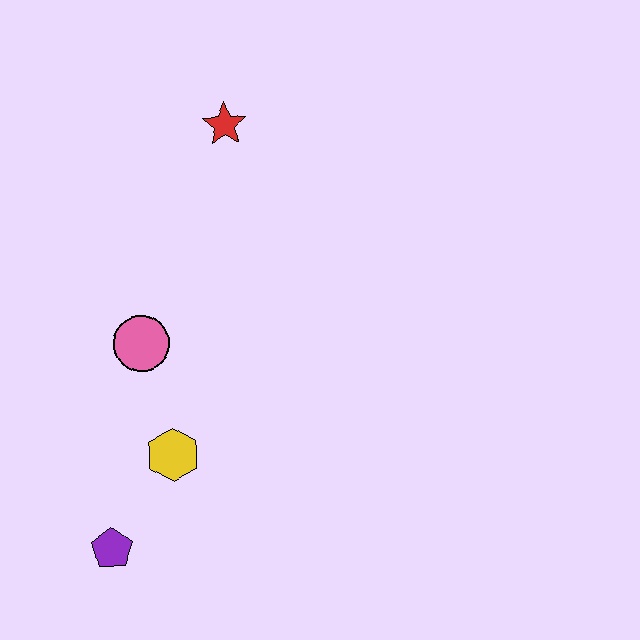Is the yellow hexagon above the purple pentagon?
Yes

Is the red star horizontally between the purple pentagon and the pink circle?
No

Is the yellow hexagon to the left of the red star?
Yes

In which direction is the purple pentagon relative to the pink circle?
The purple pentagon is below the pink circle.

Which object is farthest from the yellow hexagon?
The red star is farthest from the yellow hexagon.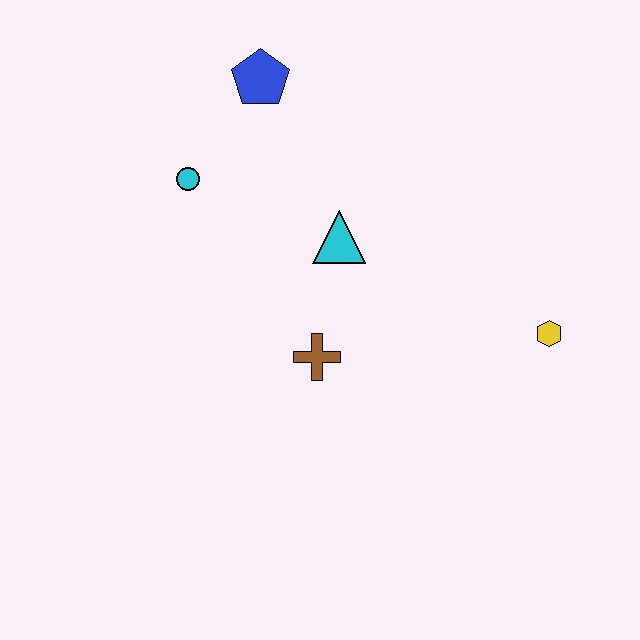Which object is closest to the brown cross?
The cyan triangle is closest to the brown cross.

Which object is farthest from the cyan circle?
The yellow hexagon is farthest from the cyan circle.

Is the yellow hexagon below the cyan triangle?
Yes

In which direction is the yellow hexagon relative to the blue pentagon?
The yellow hexagon is to the right of the blue pentagon.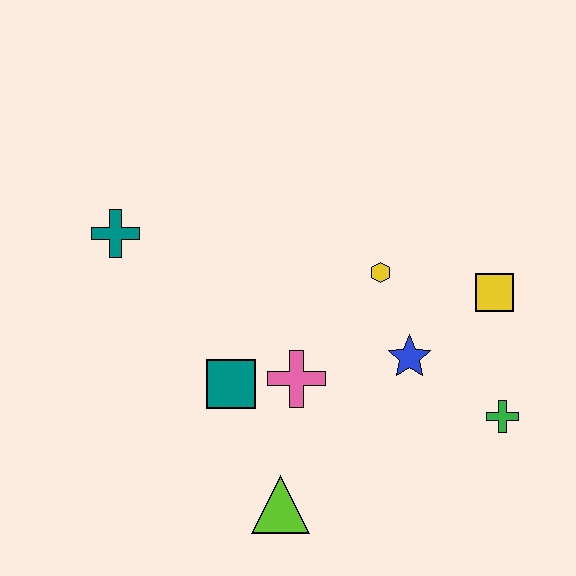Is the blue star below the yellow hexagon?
Yes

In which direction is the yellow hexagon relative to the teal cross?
The yellow hexagon is to the right of the teal cross.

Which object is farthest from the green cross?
The teal cross is farthest from the green cross.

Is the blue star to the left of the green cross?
Yes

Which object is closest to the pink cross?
The teal square is closest to the pink cross.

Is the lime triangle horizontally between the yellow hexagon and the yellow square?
No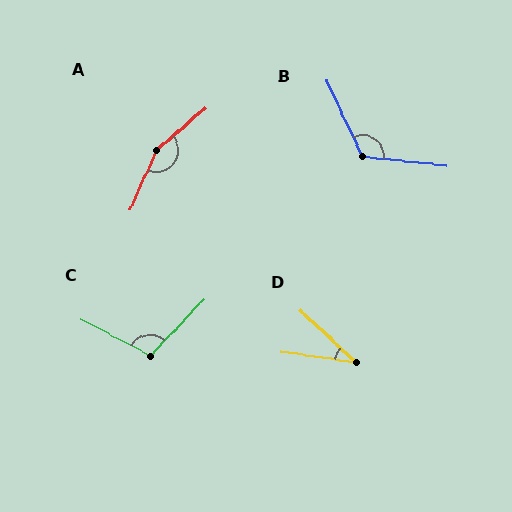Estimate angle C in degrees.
Approximately 106 degrees.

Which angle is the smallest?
D, at approximately 35 degrees.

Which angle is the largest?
A, at approximately 154 degrees.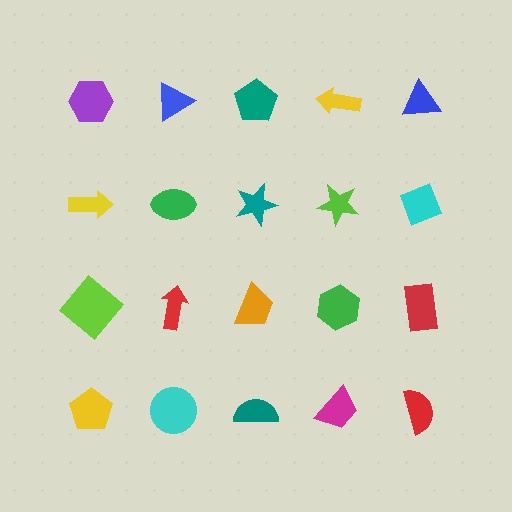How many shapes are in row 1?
5 shapes.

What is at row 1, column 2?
A blue triangle.